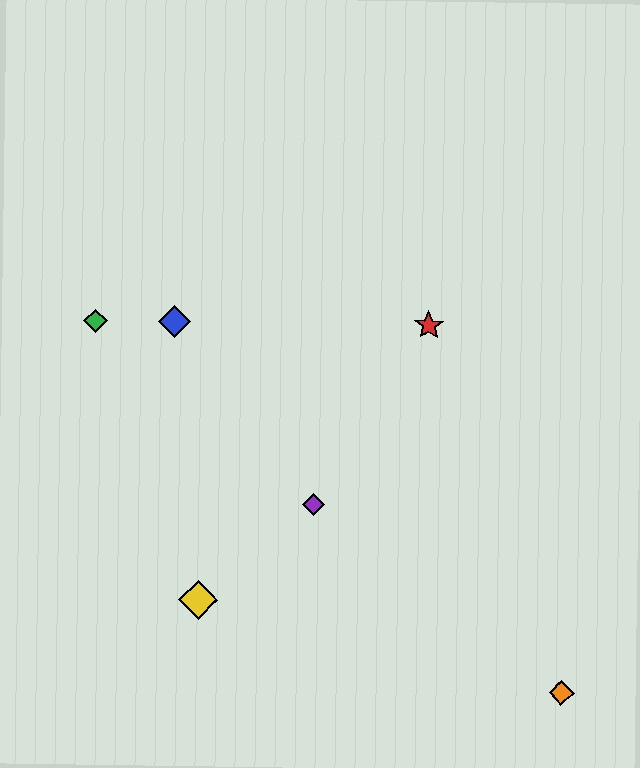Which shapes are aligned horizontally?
The red star, the blue diamond, the green diamond are aligned horizontally.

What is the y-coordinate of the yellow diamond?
The yellow diamond is at y≈600.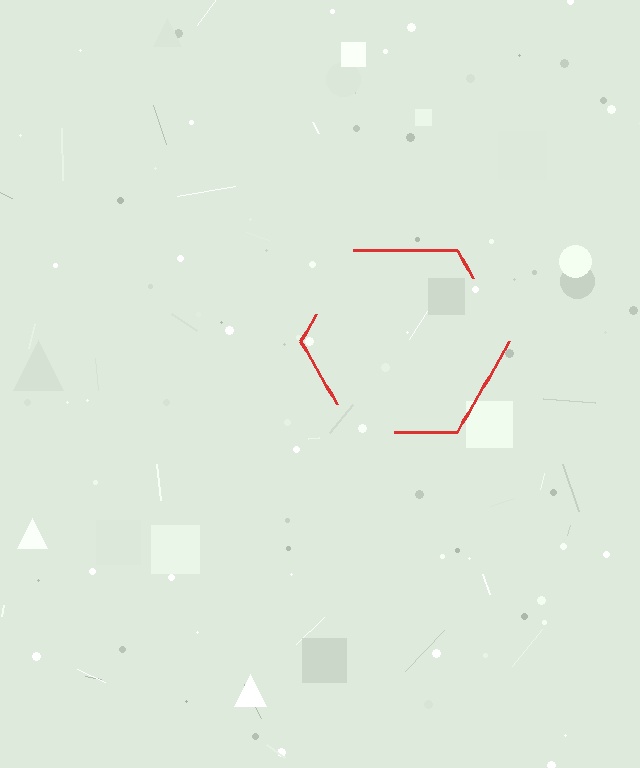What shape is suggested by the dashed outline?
The dashed outline suggests a hexagon.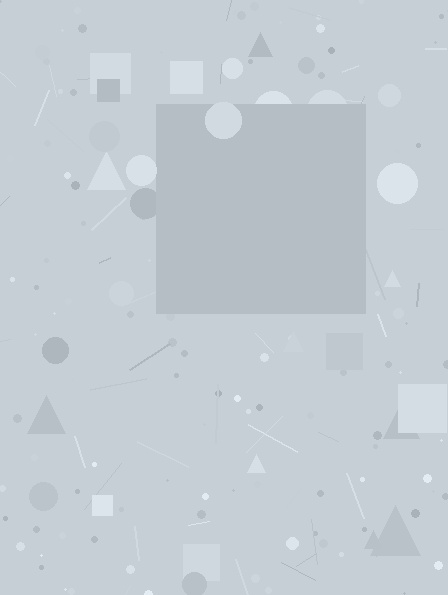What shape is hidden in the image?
A square is hidden in the image.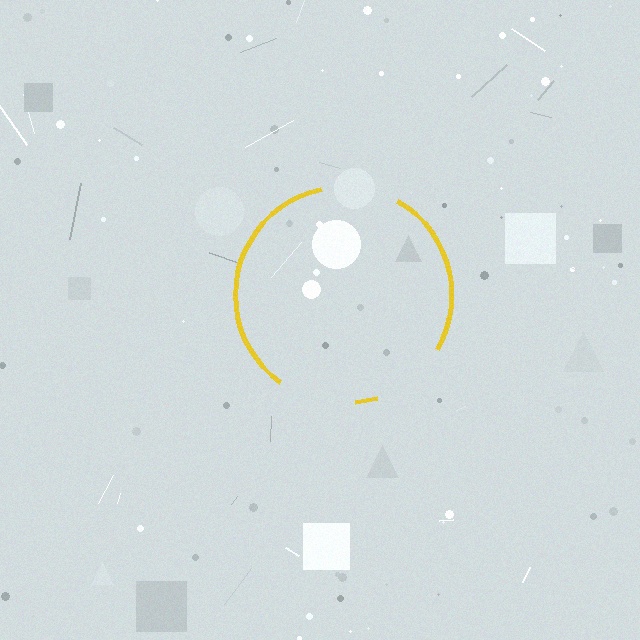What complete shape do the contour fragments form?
The contour fragments form a circle.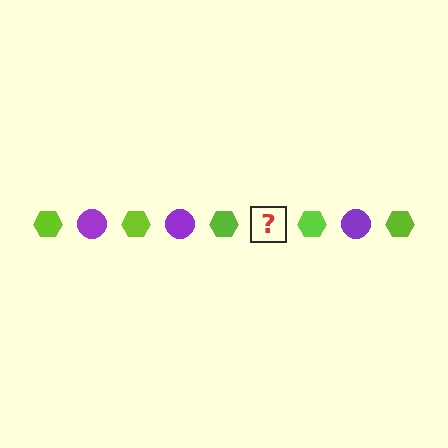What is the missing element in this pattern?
The missing element is a purple circle.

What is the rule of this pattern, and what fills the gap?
The rule is that the pattern alternates between lime hexagon and purple circle. The gap should be filled with a purple circle.